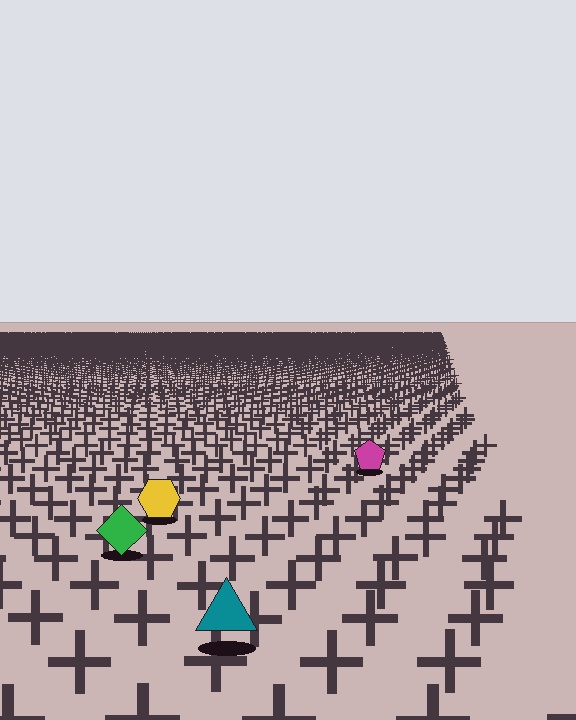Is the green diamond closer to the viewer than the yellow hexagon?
Yes. The green diamond is closer — you can tell from the texture gradient: the ground texture is coarser near it.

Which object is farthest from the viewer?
The magenta pentagon is farthest from the viewer. It appears smaller and the ground texture around it is denser.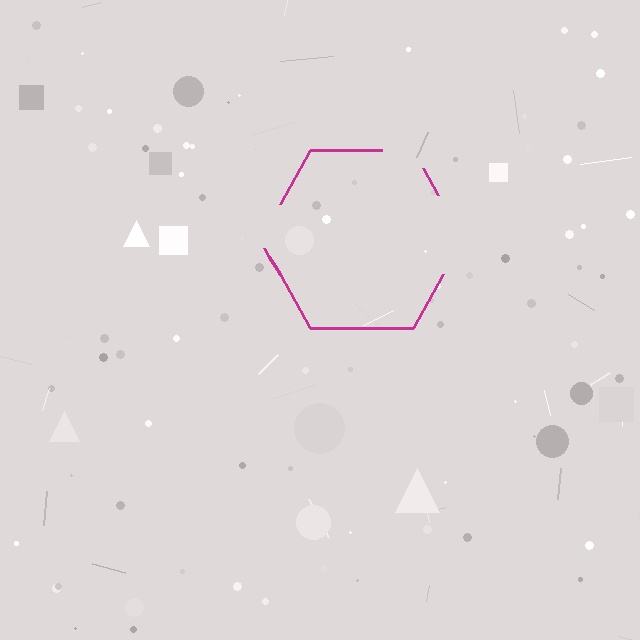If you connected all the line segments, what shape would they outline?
They would outline a hexagon.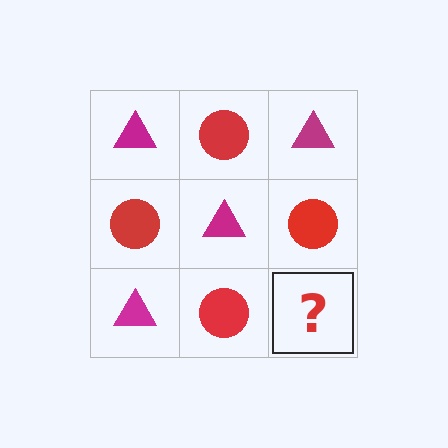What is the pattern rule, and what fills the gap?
The rule is that it alternates magenta triangle and red circle in a checkerboard pattern. The gap should be filled with a magenta triangle.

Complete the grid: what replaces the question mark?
The question mark should be replaced with a magenta triangle.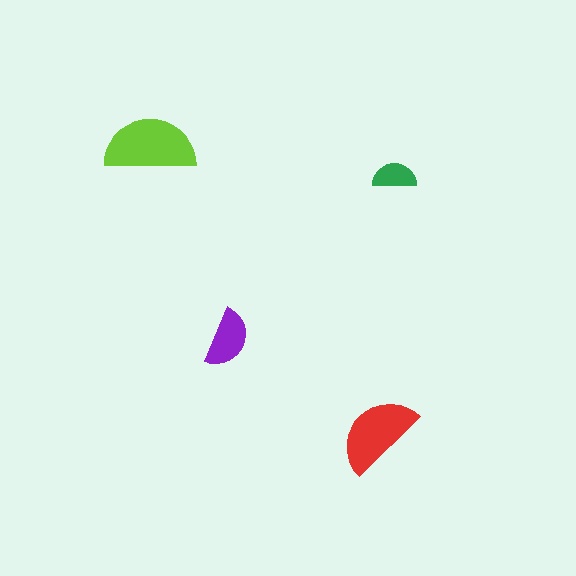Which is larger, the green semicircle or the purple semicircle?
The purple one.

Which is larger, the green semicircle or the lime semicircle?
The lime one.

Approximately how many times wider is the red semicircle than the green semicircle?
About 2 times wider.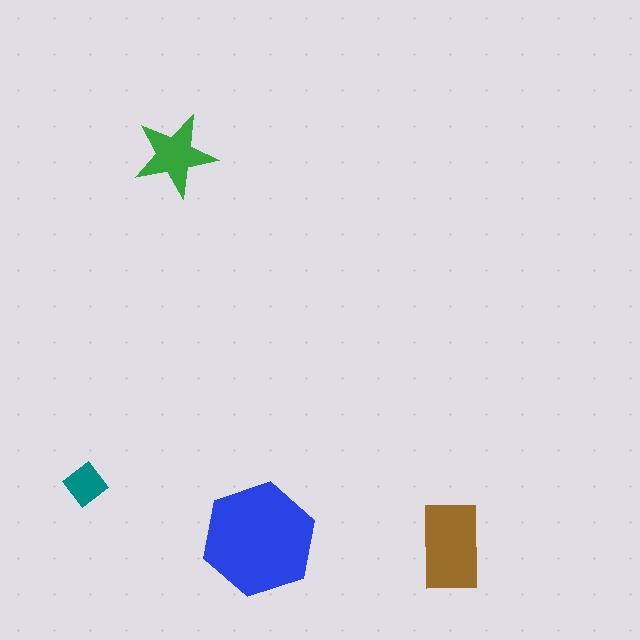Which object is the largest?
The blue hexagon.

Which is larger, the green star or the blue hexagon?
The blue hexagon.